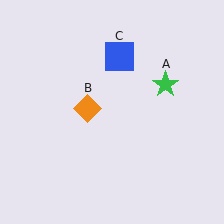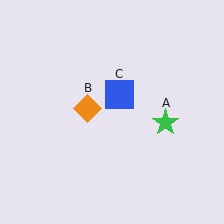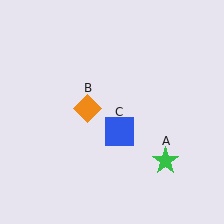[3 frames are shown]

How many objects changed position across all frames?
2 objects changed position: green star (object A), blue square (object C).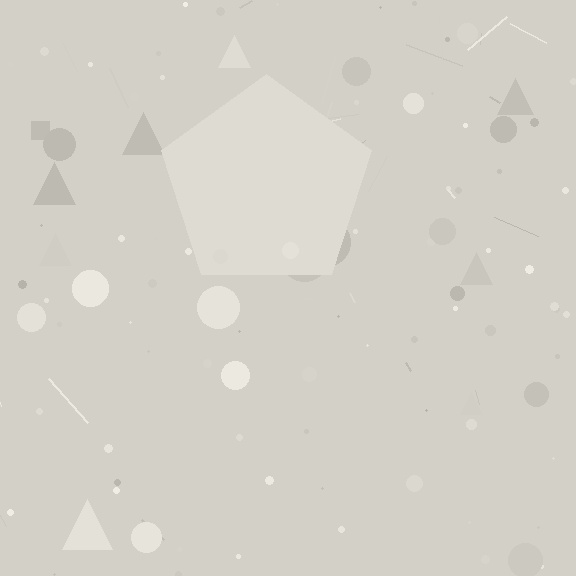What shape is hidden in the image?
A pentagon is hidden in the image.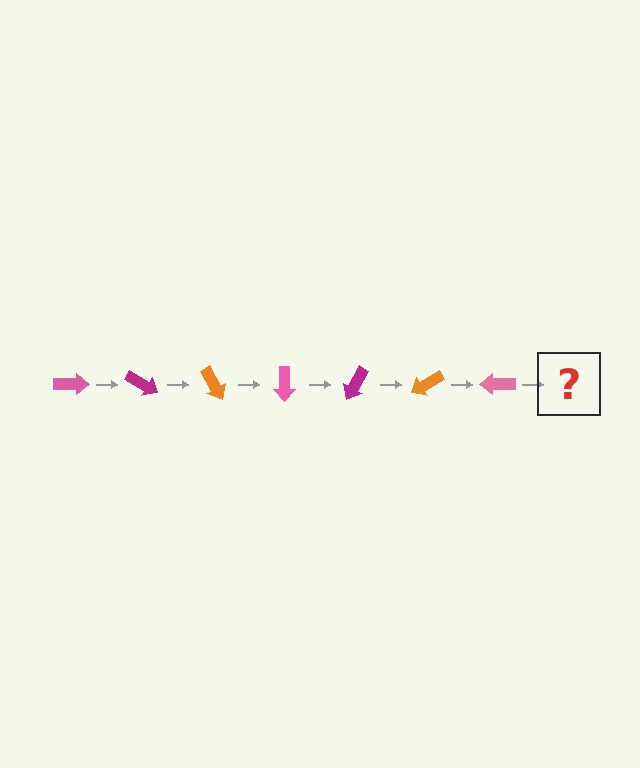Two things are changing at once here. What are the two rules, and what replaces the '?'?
The two rules are that it rotates 30 degrees each step and the color cycles through pink, magenta, and orange. The '?' should be a magenta arrow, rotated 210 degrees from the start.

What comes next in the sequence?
The next element should be a magenta arrow, rotated 210 degrees from the start.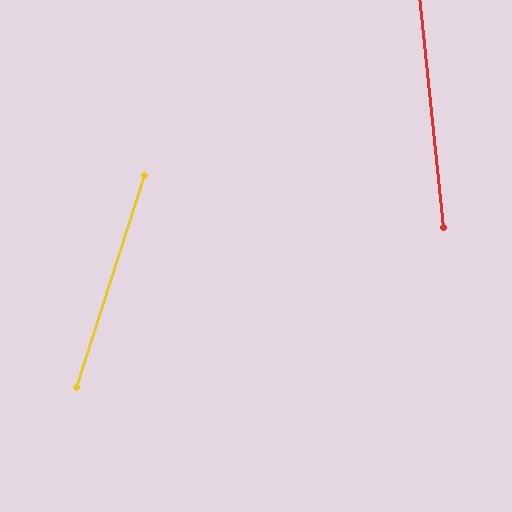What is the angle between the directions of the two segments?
Approximately 24 degrees.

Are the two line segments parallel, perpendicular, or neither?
Neither parallel nor perpendicular — they differ by about 24°.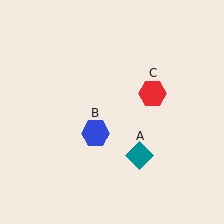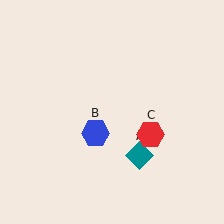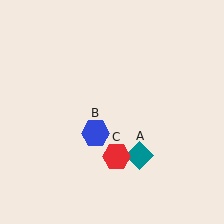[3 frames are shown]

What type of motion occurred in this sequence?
The red hexagon (object C) rotated clockwise around the center of the scene.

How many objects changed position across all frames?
1 object changed position: red hexagon (object C).